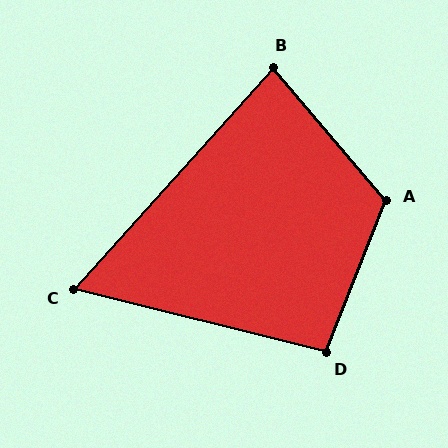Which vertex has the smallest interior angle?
C, at approximately 62 degrees.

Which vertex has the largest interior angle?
A, at approximately 118 degrees.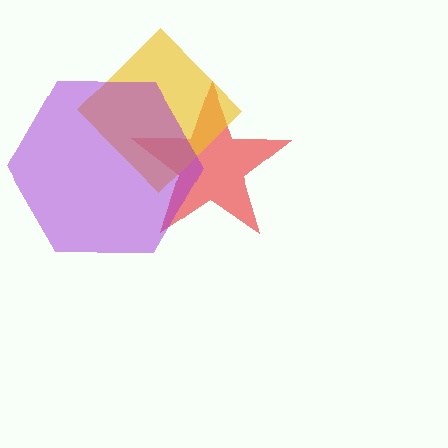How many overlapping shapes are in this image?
There are 3 overlapping shapes in the image.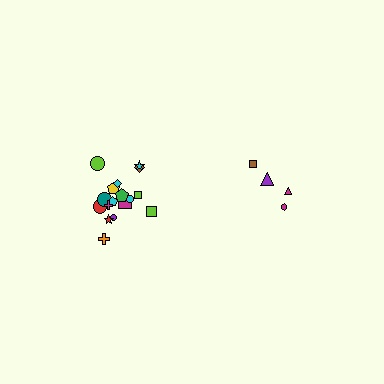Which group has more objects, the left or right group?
The left group.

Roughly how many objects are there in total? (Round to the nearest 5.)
Roughly 20 objects in total.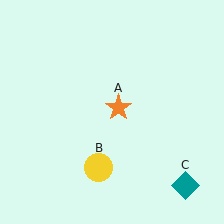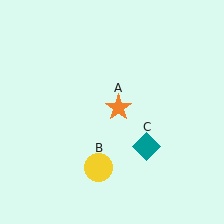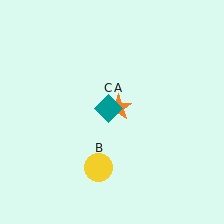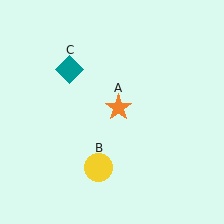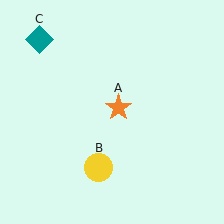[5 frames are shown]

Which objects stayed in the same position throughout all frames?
Orange star (object A) and yellow circle (object B) remained stationary.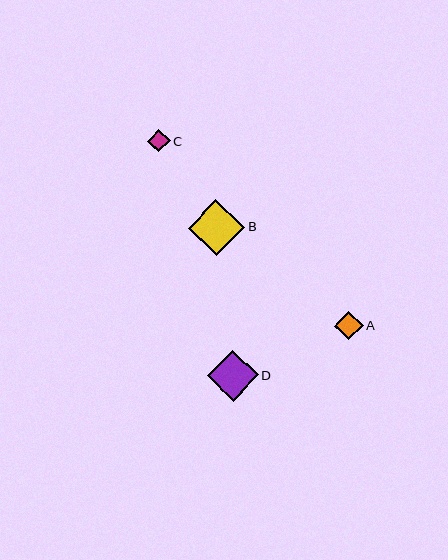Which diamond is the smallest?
Diamond C is the smallest with a size of approximately 22 pixels.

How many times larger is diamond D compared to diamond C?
Diamond D is approximately 2.3 times the size of diamond C.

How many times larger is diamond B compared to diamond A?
Diamond B is approximately 2.0 times the size of diamond A.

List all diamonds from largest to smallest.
From largest to smallest: B, D, A, C.